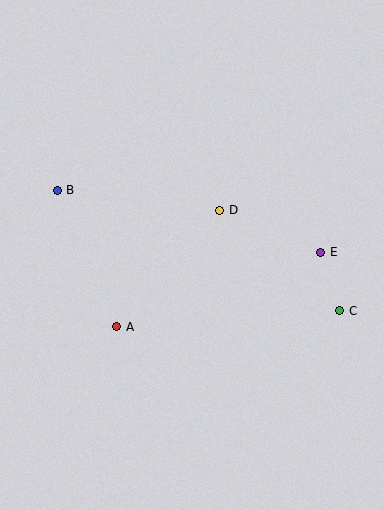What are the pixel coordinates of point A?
Point A is at (117, 327).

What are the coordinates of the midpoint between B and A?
The midpoint between B and A is at (87, 258).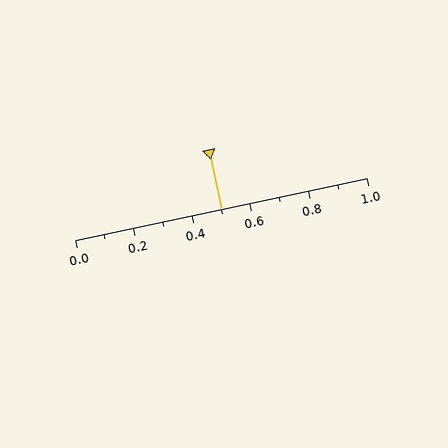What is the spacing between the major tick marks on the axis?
The major ticks are spaced 0.2 apart.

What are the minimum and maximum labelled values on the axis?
The axis runs from 0.0 to 1.0.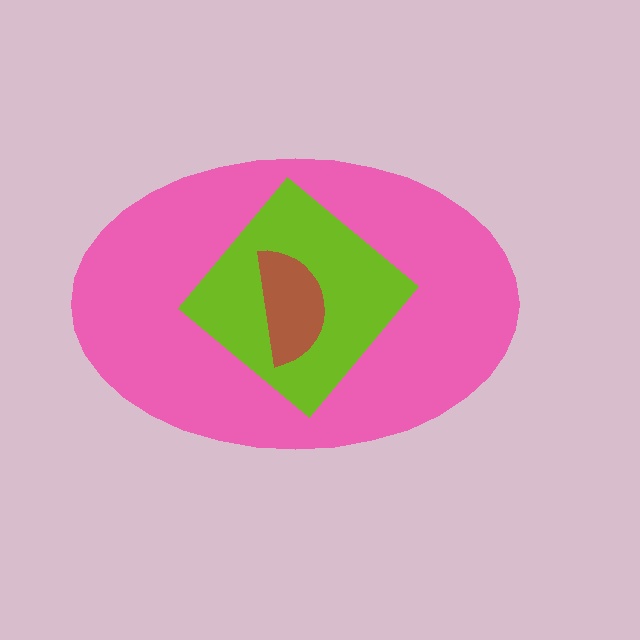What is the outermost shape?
The pink ellipse.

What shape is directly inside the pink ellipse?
The lime diamond.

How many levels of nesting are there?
3.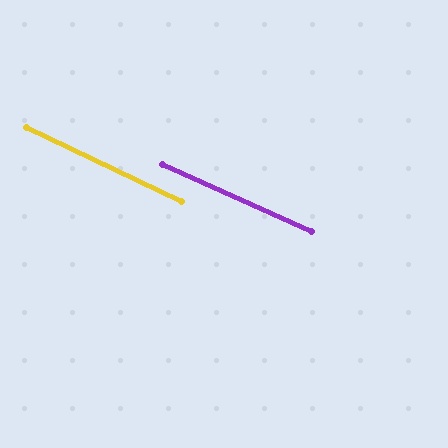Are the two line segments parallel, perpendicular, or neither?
Parallel — their directions differ by only 1.4°.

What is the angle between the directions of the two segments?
Approximately 1 degree.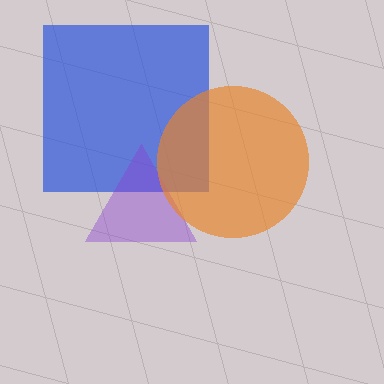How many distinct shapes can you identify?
There are 3 distinct shapes: a blue square, a purple triangle, an orange circle.